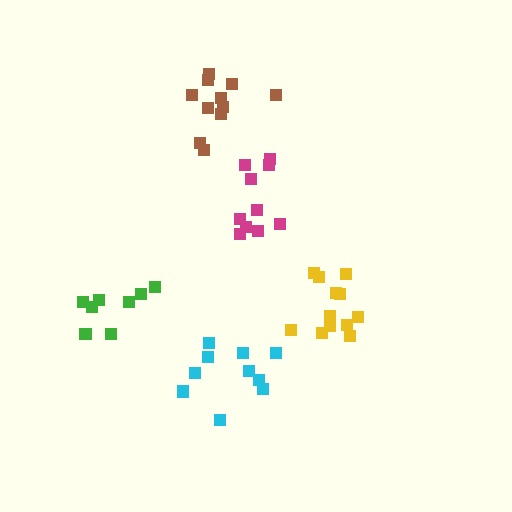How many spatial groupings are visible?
There are 5 spatial groupings.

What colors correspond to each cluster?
The clusters are colored: magenta, yellow, cyan, brown, green.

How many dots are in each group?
Group 1: 10 dots, Group 2: 12 dots, Group 3: 10 dots, Group 4: 11 dots, Group 5: 8 dots (51 total).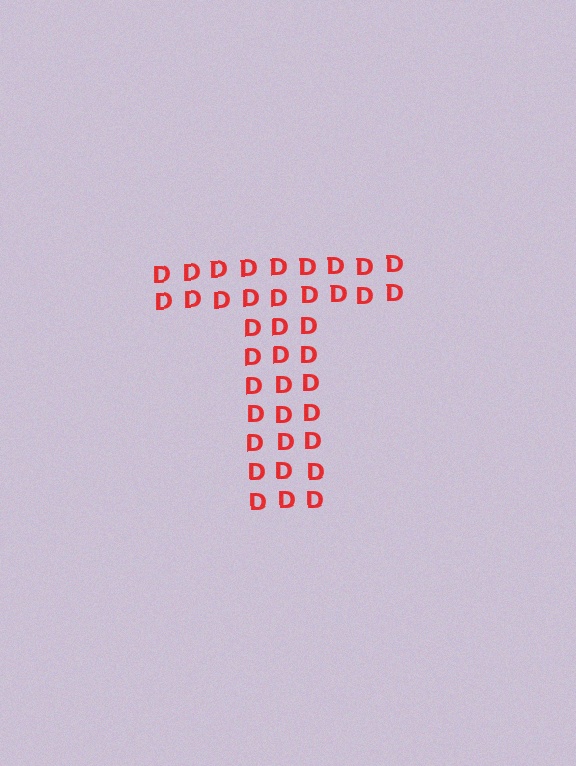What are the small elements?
The small elements are letter D's.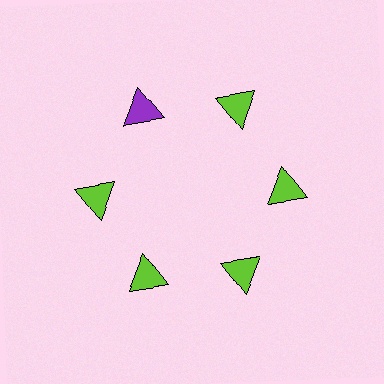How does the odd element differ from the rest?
It has a different color: purple instead of lime.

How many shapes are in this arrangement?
There are 6 shapes arranged in a ring pattern.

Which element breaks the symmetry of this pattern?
The purple triangle at roughly the 11 o'clock position breaks the symmetry. All other shapes are lime triangles.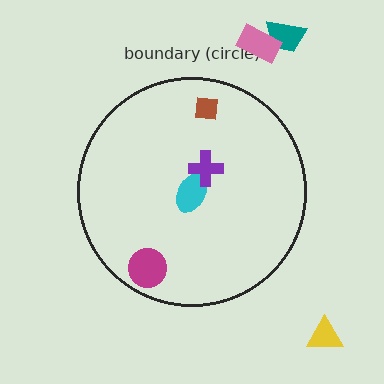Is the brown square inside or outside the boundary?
Inside.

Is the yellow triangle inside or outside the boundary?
Outside.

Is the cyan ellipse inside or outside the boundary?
Inside.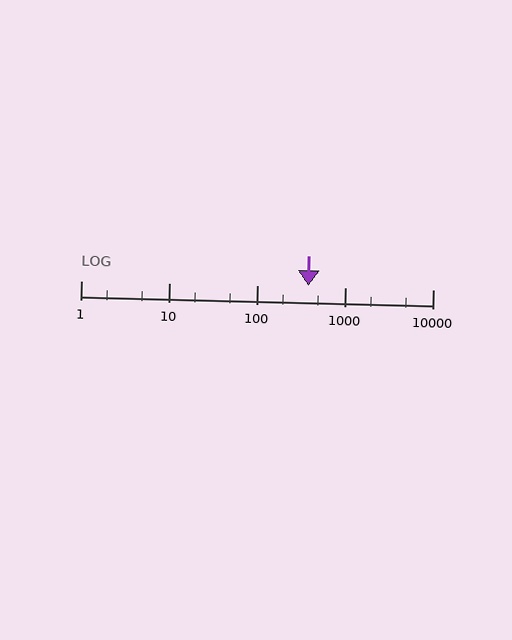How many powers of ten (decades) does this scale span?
The scale spans 4 decades, from 1 to 10000.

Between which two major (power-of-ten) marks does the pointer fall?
The pointer is between 100 and 1000.